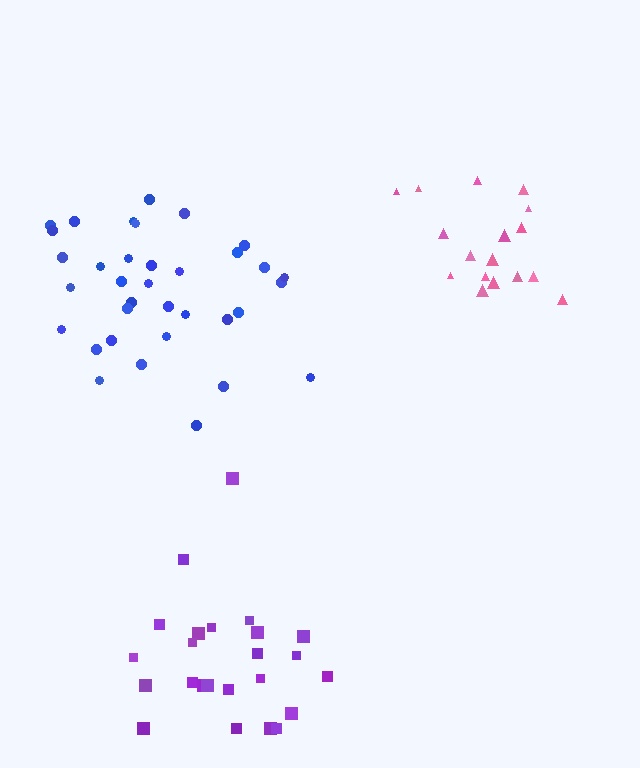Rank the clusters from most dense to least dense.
pink, blue, purple.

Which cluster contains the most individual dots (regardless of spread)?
Blue (35).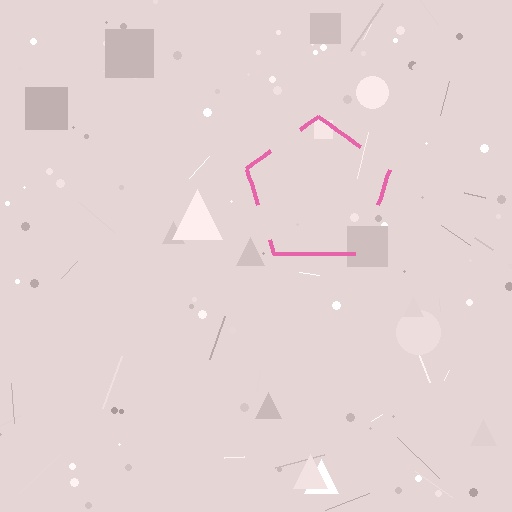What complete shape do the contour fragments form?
The contour fragments form a pentagon.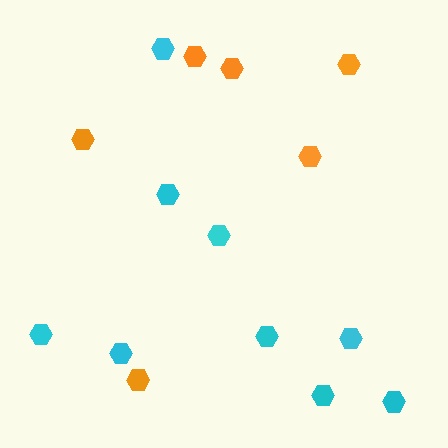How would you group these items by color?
There are 2 groups: one group of orange hexagons (6) and one group of cyan hexagons (9).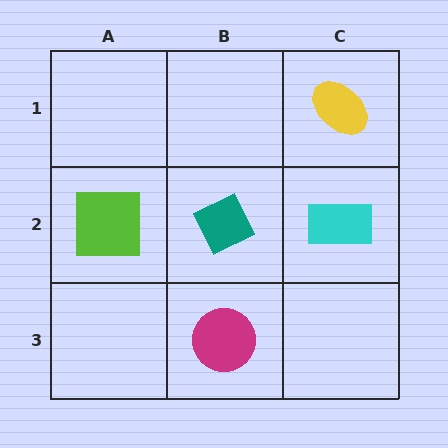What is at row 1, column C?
A yellow ellipse.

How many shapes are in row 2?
3 shapes.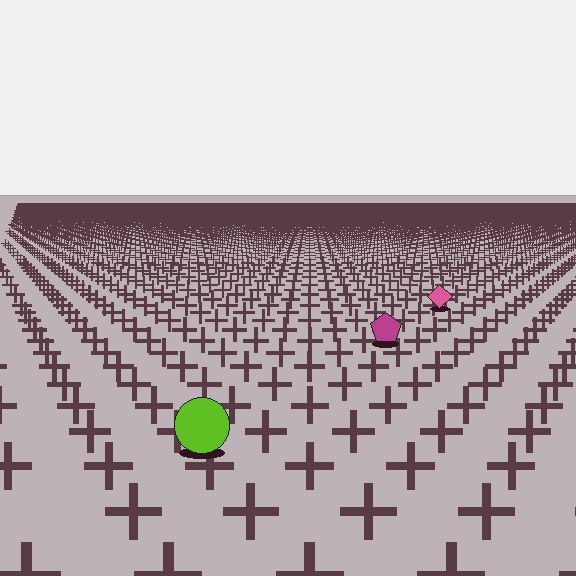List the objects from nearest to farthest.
From nearest to farthest: the lime circle, the magenta pentagon, the pink diamond.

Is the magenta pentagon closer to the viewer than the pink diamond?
Yes. The magenta pentagon is closer — you can tell from the texture gradient: the ground texture is coarser near it.